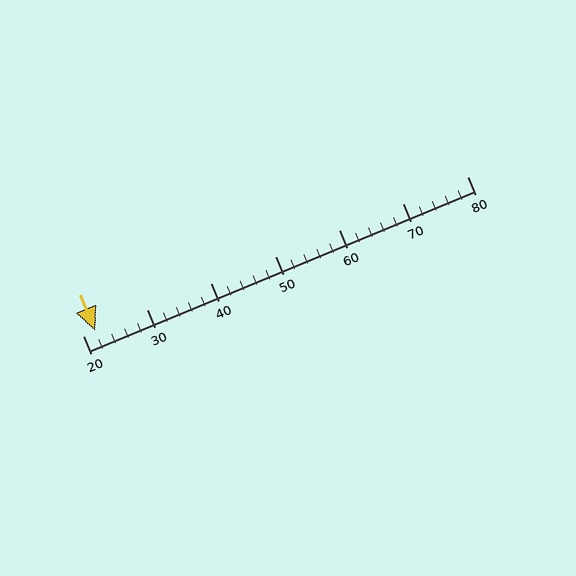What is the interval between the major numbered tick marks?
The major tick marks are spaced 10 units apart.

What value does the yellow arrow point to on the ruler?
The yellow arrow points to approximately 22.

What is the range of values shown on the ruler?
The ruler shows values from 20 to 80.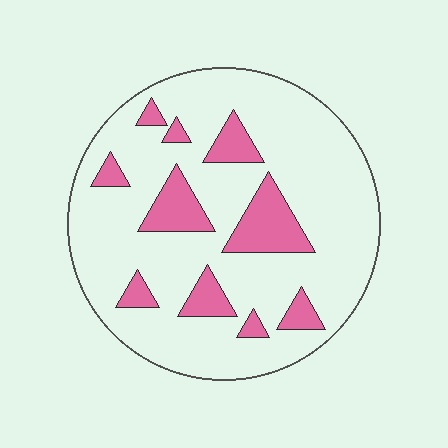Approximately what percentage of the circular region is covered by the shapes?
Approximately 20%.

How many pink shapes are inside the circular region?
10.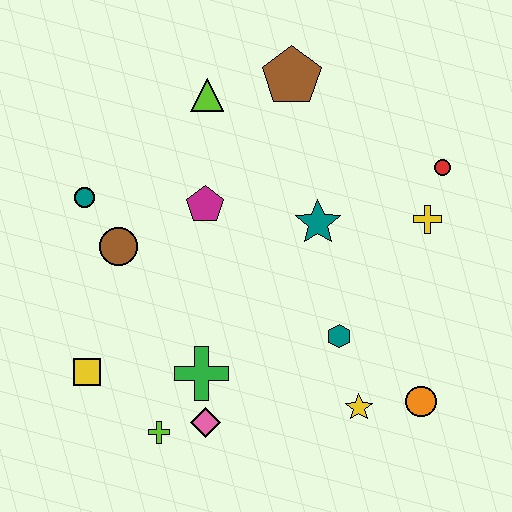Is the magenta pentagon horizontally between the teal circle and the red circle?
Yes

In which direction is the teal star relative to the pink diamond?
The teal star is above the pink diamond.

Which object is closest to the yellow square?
The lime cross is closest to the yellow square.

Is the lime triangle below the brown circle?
No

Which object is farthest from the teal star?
The yellow square is farthest from the teal star.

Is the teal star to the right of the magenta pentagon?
Yes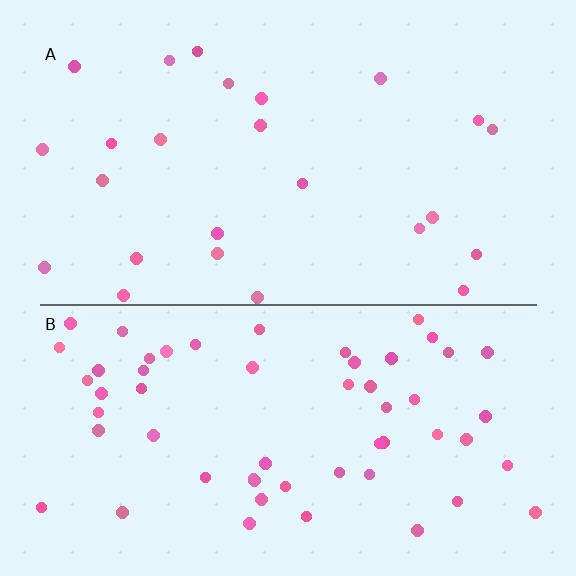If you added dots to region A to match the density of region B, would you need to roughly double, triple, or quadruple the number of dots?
Approximately double.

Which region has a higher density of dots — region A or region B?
B (the bottom).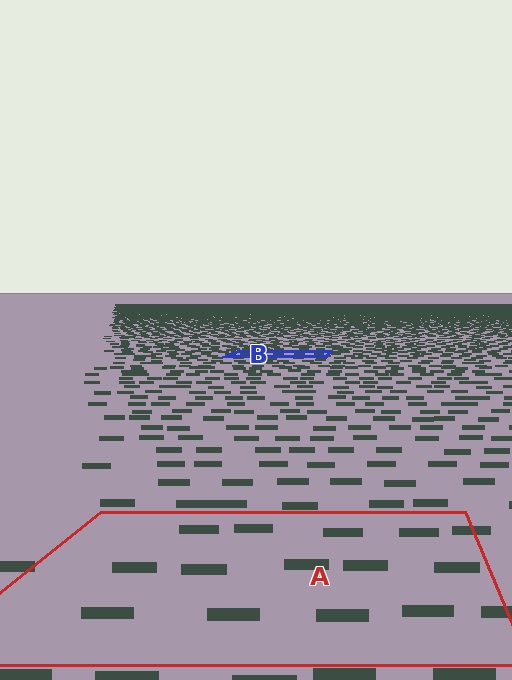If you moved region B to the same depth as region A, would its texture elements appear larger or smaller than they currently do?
They would appear larger. At a closer depth, the same texture elements are projected at a bigger on-screen size.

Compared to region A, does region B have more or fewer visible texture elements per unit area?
Region B has more texture elements per unit area — they are packed more densely because it is farther away.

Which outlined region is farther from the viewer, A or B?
Region B is farther from the viewer — the texture elements inside it appear smaller and more densely packed.